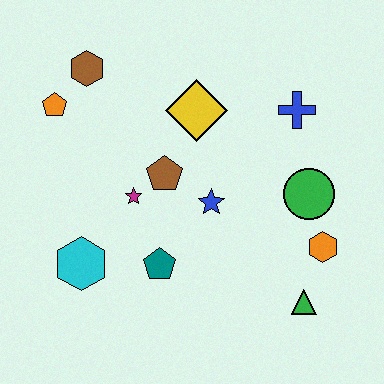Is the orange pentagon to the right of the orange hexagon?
No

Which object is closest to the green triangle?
The orange hexagon is closest to the green triangle.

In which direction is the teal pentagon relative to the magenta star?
The teal pentagon is below the magenta star.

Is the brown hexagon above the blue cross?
Yes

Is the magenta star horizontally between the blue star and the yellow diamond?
No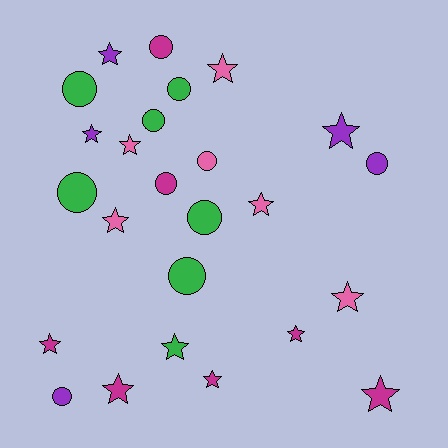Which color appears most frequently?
Magenta, with 7 objects.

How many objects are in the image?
There are 25 objects.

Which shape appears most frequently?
Star, with 14 objects.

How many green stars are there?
There is 1 green star.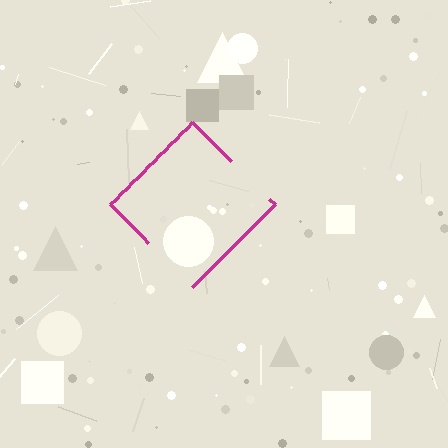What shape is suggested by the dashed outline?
The dashed outline suggests a diamond.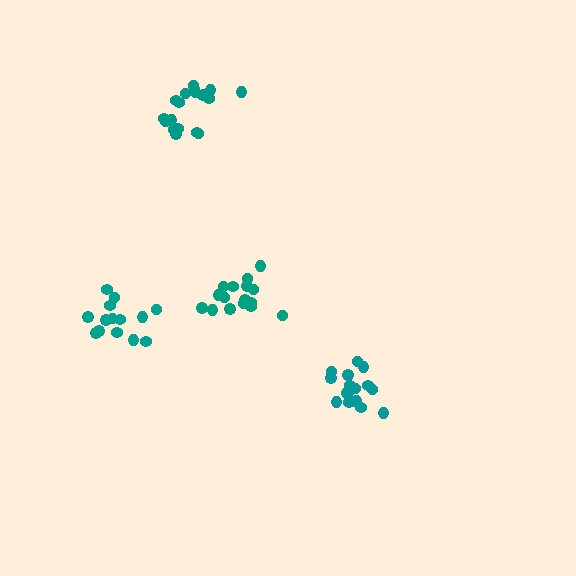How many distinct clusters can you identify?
There are 4 distinct clusters.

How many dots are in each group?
Group 1: 14 dots, Group 2: 16 dots, Group 3: 17 dots, Group 4: 18 dots (65 total).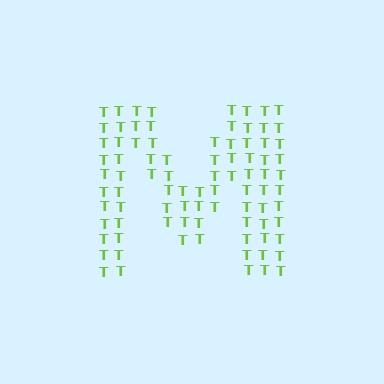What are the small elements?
The small elements are letter T's.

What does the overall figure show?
The overall figure shows the letter M.